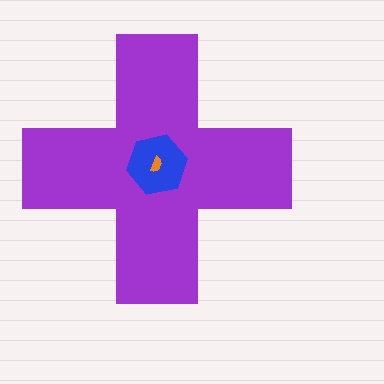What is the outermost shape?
The purple cross.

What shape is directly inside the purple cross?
The blue hexagon.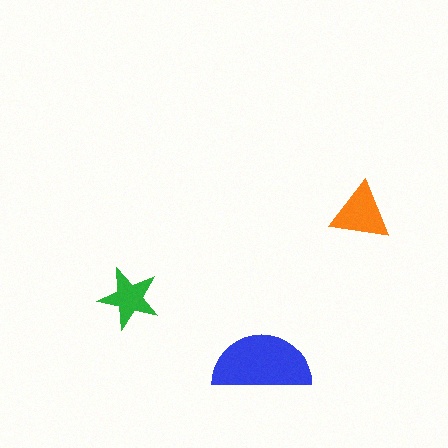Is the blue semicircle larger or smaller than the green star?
Larger.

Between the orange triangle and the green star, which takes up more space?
The orange triangle.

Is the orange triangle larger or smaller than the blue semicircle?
Smaller.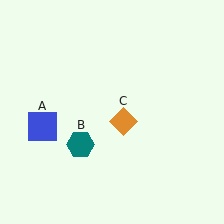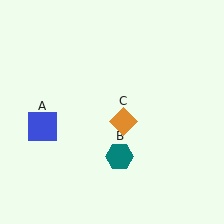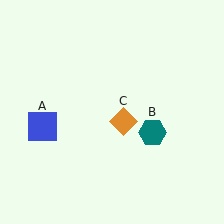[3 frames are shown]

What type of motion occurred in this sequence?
The teal hexagon (object B) rotated counterclockwise around the center of the scene.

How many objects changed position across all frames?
1 object changed position: teal hexagon (object B).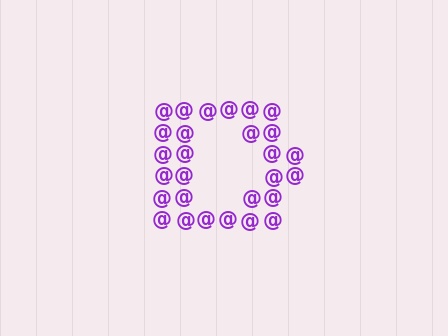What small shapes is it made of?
It is made of small at signs.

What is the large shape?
The large shape is the letter D.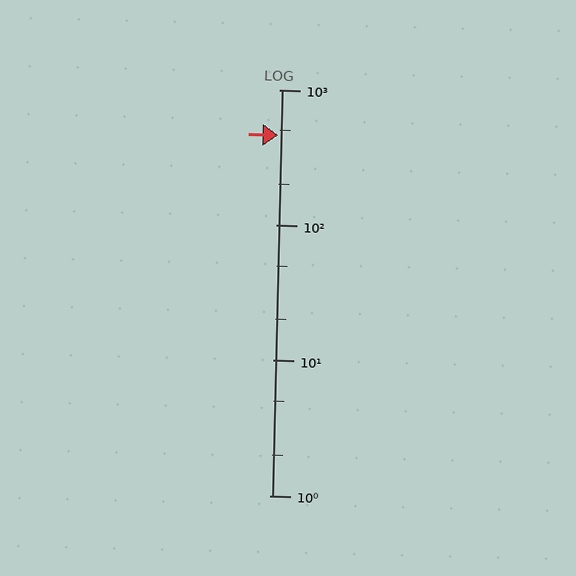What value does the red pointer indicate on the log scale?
The pointer indicates approximately 460.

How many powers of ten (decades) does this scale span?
The scale spans 3 decades, from 1 to 1000.